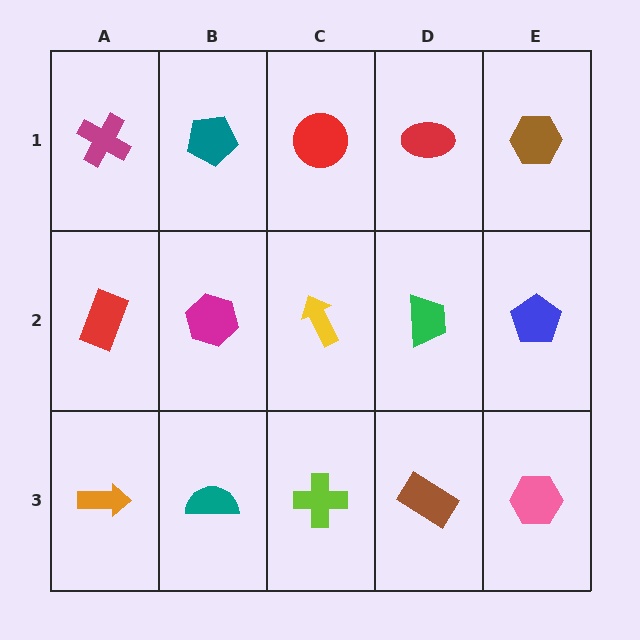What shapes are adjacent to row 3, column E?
A blue pentagon (row 2, column E), a brown rectangle (row 3, column D).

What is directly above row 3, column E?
A blue pentagon.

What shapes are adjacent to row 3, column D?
A green trapezoid (row 2, column D), a lime cross (row 3, column C), a pink hexagon (row 3, column E).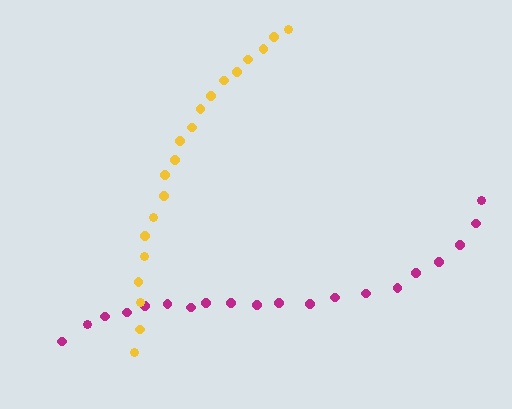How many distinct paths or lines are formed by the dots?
There are 2 distinct paths.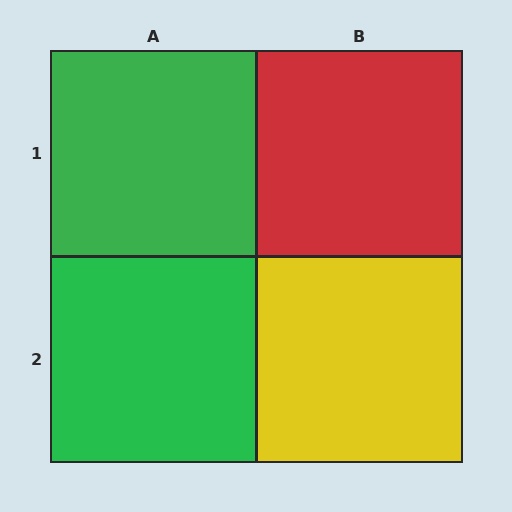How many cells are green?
2 cells are green.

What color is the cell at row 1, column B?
Red.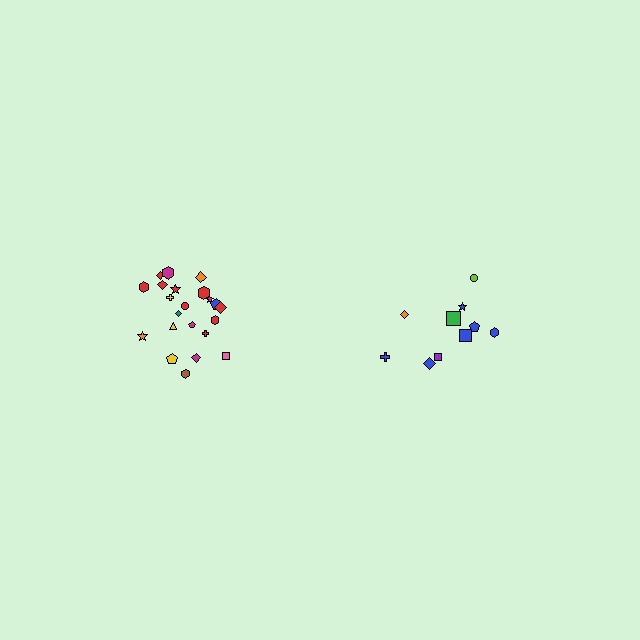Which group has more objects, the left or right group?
The left group.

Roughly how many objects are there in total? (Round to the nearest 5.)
Roughly 30 objects in total.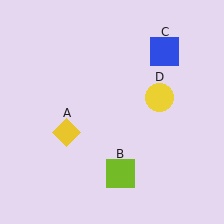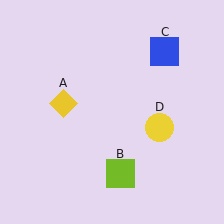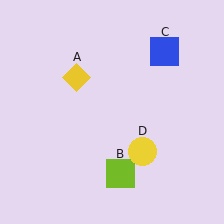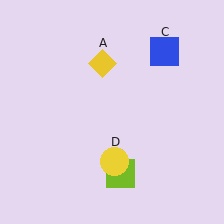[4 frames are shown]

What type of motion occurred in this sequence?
The yellow diamond (object A), yellow circle (object D) rotated clockwise around the center of the scene.